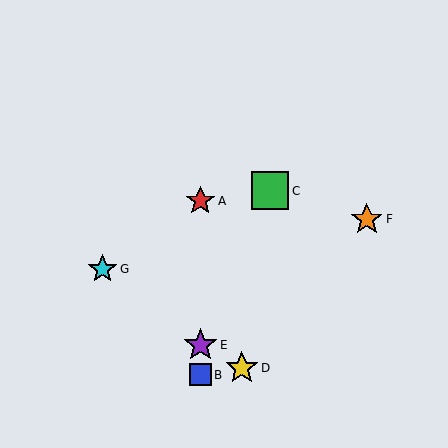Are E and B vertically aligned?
Yes, both are at x≈200.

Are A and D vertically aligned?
No, A is at x≈200 and D is at x≈242.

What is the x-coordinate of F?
Object F is at x≈367.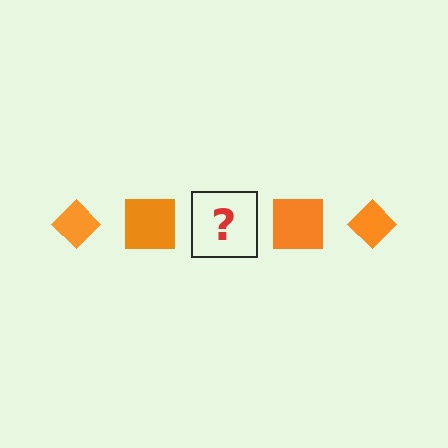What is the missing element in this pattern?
The missing element is an orange diamond.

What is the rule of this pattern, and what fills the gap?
The rule is that the pattern cycles through diamond, square shapes in orange. The gap should be filled with an orange diamond.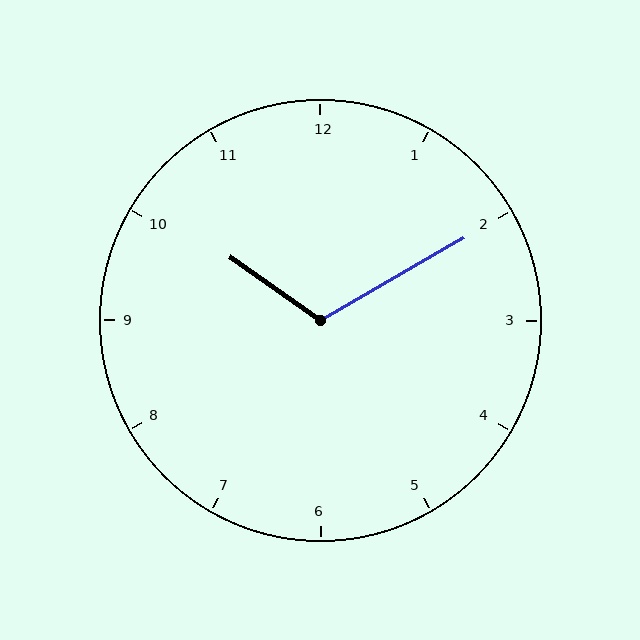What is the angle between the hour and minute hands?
Approximately 115 degrees.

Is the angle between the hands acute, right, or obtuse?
It is obtuse.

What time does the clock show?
10:10.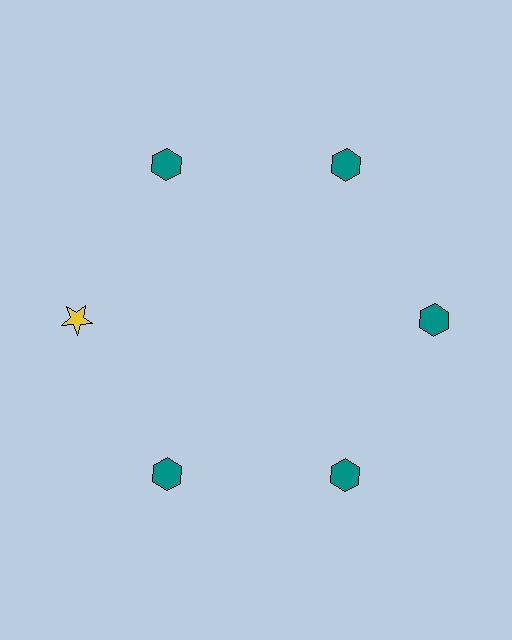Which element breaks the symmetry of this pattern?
The yellow star at roughly the 9 o'clock position breaks the symmetry. All other shapes are teal hexagons.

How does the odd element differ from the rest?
It differs in both color (yellow instead of teal) and shape (star instead of hexagon).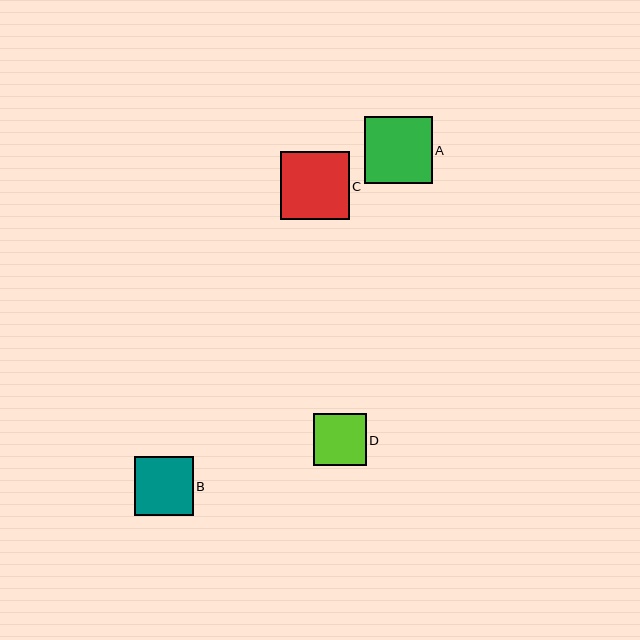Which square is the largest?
Square C is the largest with a size of approximately 68 pixels.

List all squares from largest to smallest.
From largest to smallest: C, A, B, D.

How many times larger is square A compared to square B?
Square A is approximately 1.1 times the size of square B.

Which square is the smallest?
Square D is the smallest with a size of approximately 52 pixels.